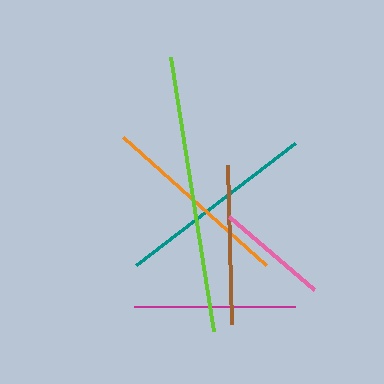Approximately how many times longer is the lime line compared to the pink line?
The lime line is approximately 2.5 times the length of the pink line.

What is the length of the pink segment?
The pink segment is approximately 113 pixels long.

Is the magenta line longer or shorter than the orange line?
The orange line is longer than the magenta line.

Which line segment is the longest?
The lime line is the longest at approximately 278 pixels.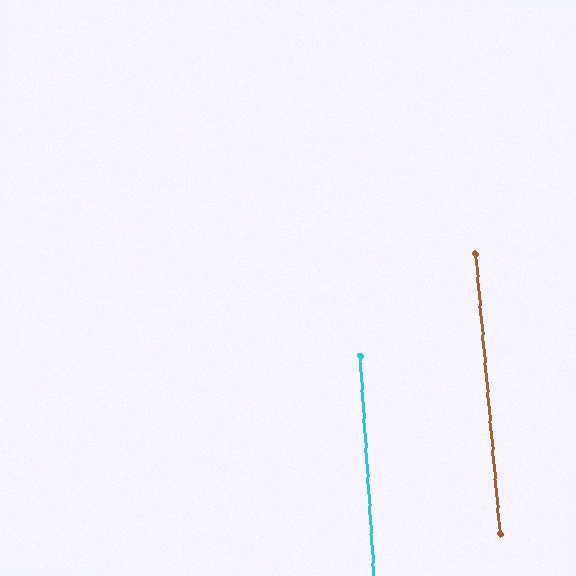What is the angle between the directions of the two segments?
Approximately 1 degree.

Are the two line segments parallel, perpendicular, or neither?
Parallel — their directions differ by only 1.4°.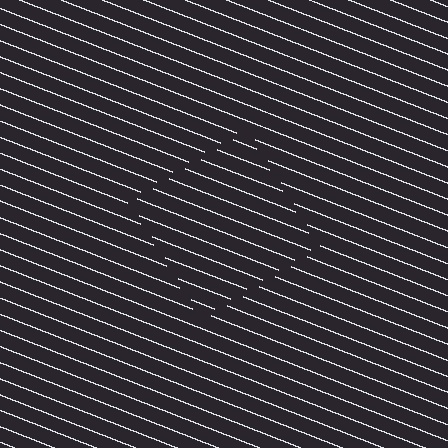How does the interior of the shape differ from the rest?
The interior of the shape contains the same grating, shifted by half a period — the contour is defined by the phase discontinuity where line-ends from the inner and outer gratings abut.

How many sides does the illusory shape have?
4 sides — the line-ends trace a square.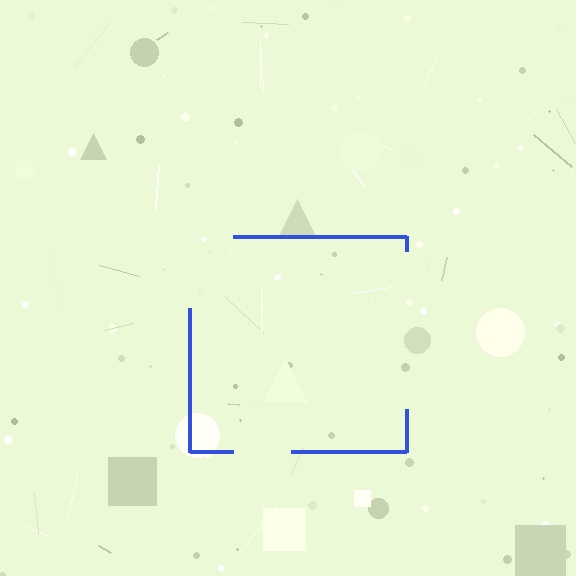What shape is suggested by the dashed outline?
The dashed outline suggests a square.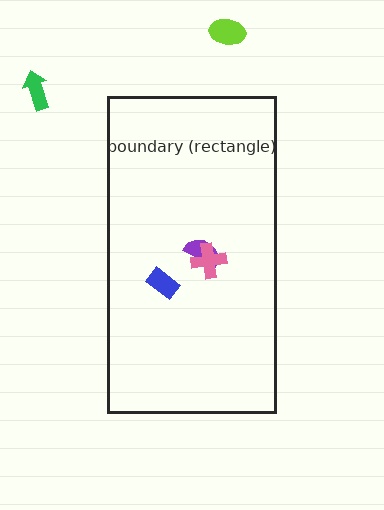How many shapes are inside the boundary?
3 inside, 2 outside.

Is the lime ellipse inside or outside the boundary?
Outside.